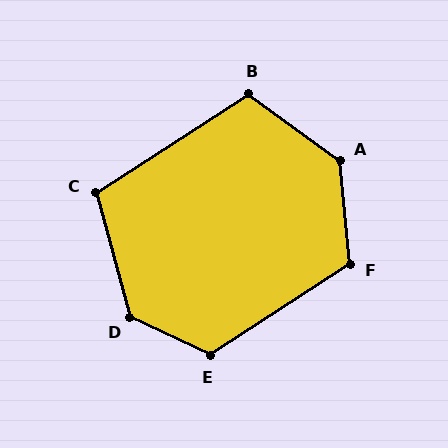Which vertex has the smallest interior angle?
C, at approximately 107 degrees.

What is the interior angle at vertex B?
Approximately 111 degrees (obtuse).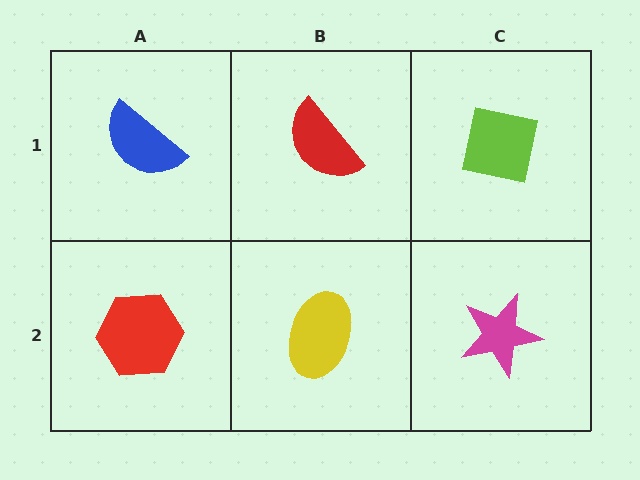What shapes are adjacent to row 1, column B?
A yellow ellipse (row 2, column B), a blue semicircle (row 1, column A), a lime square (row 1, column C).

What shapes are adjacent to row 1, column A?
A red hexagon (row 2, column A), a red semicircle (row 1, column B).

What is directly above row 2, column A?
A blue semicircle.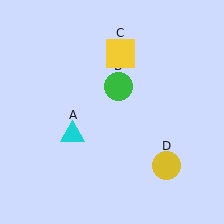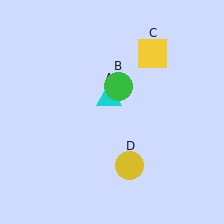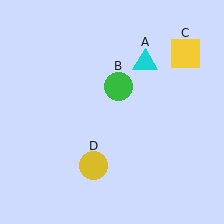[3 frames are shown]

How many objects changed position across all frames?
3 objects changed position: cyan triangle (object A), yellow square (object C), yellow circle (object D).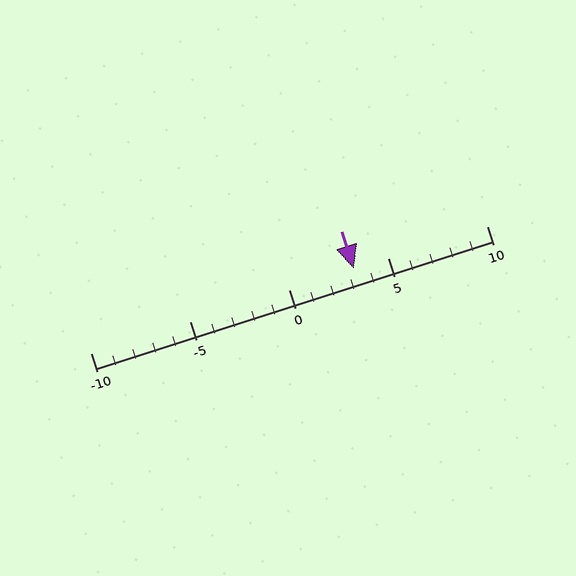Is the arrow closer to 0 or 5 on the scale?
The arrow is closer to 5.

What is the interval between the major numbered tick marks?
The major tick marks are spaced 5 units apart.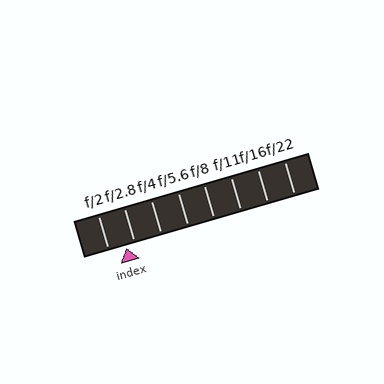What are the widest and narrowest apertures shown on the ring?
The widest aperture shown is f/2 and the narrowest is f/22.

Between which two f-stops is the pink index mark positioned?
The index mark is between f/2 and f/2.8.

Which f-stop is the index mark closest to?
The index mark is closest to f/2.8.